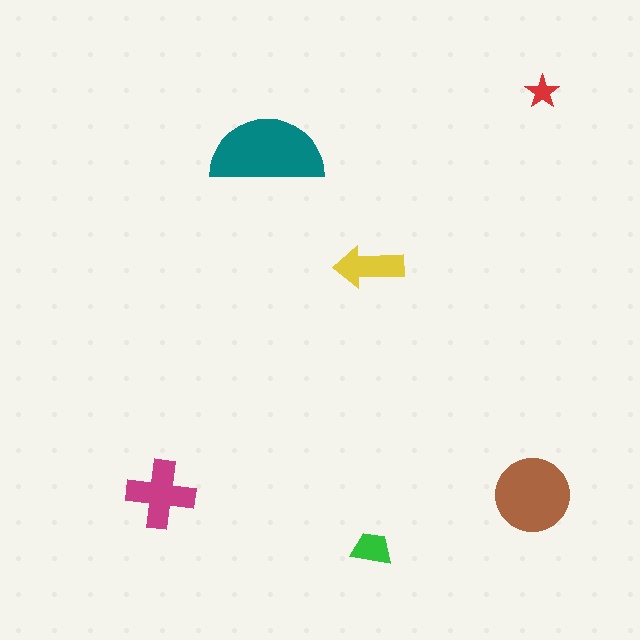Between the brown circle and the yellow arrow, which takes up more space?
The brown circle.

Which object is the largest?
The teal semicircle.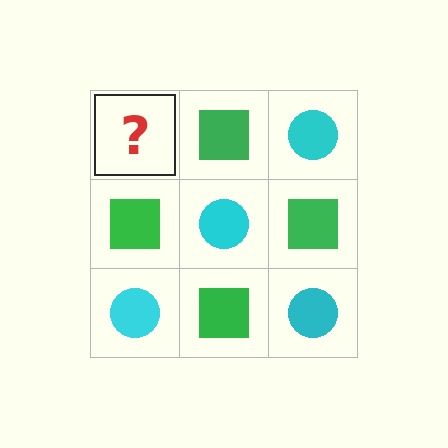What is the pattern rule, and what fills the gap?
The rule is that it alternates cyan circle and green square in a checkerboard pattern. The gap should be filled with a cyan circle.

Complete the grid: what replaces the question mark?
The question mark should be replaced with a cyan circle.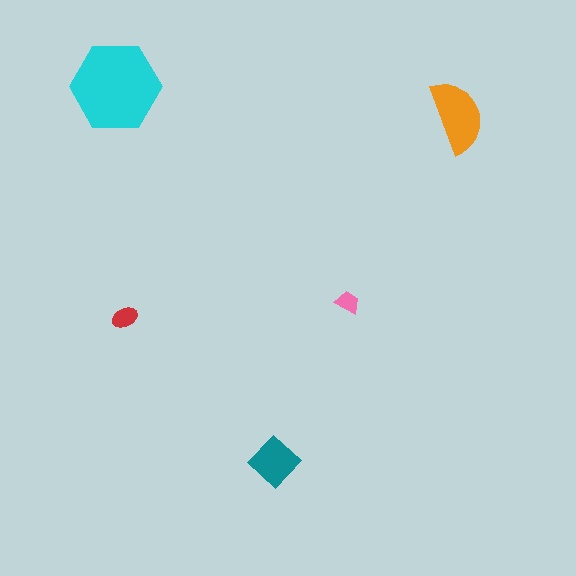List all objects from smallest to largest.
The pink trapezoid, the red ellipse, the teal diamond, the orange semicircle, the cyan hexagon.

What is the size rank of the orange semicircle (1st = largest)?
2nd.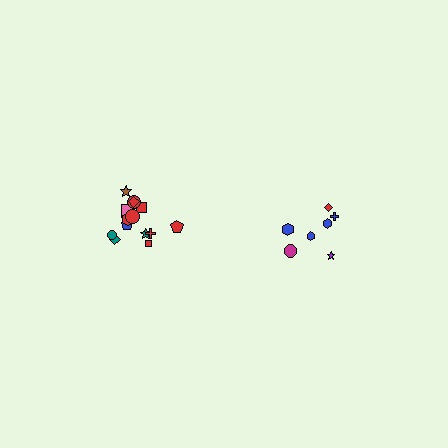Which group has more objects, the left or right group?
The left group.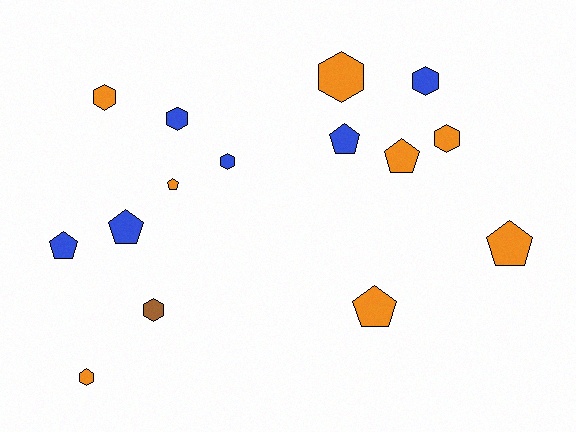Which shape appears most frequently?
Hexagon, with 8 objects.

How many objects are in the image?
There are 15 objects.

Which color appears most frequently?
Orange, with 8 objects.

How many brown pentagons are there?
There are no brown pentagons.